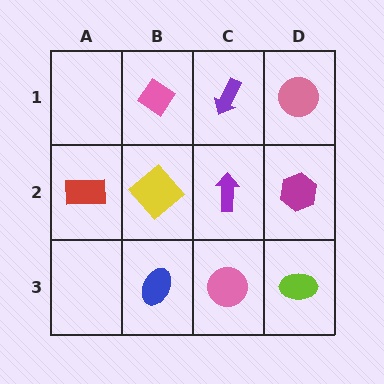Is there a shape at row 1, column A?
No, that cell is empty.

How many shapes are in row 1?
3 shapes.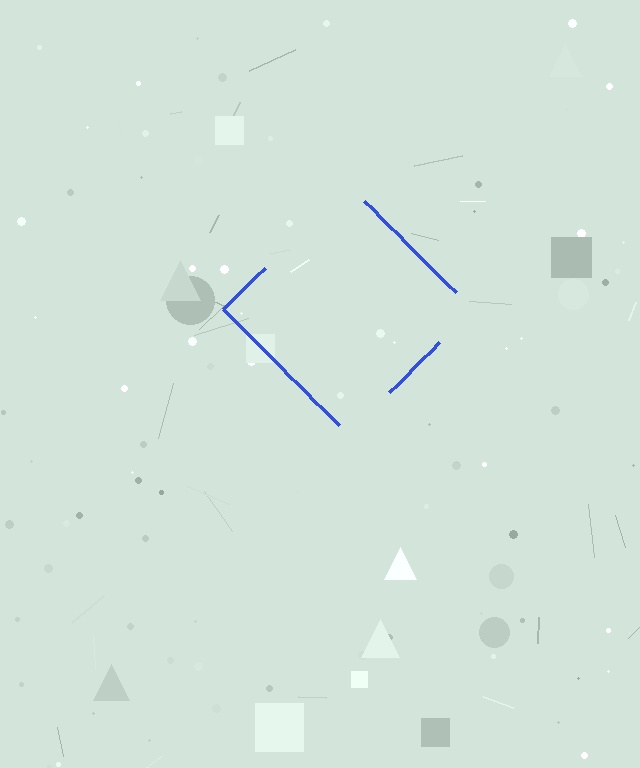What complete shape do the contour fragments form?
The contour fragments form a diamond.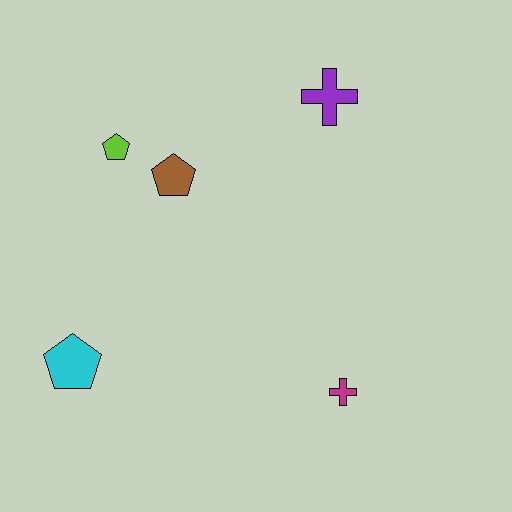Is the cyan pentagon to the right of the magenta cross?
No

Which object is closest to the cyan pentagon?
The brown pentagon is closest to the cyan pentagon.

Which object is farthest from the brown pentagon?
The magenta cross is farthest from the brown pentagon.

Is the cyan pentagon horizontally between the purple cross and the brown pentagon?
No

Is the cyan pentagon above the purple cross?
No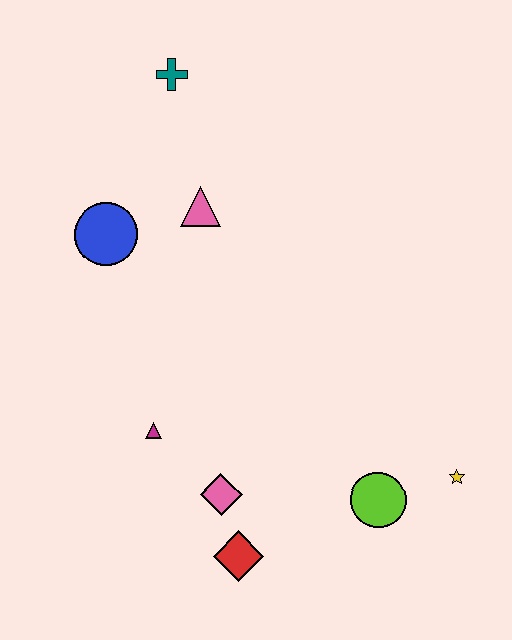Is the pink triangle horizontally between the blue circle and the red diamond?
Yes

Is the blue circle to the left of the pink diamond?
Yes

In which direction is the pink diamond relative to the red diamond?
The pink diamond is above the red diamond.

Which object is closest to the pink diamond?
The red diamond is closest to the pink diamond.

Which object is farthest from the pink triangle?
The yellow star is farthest from the pink triangle.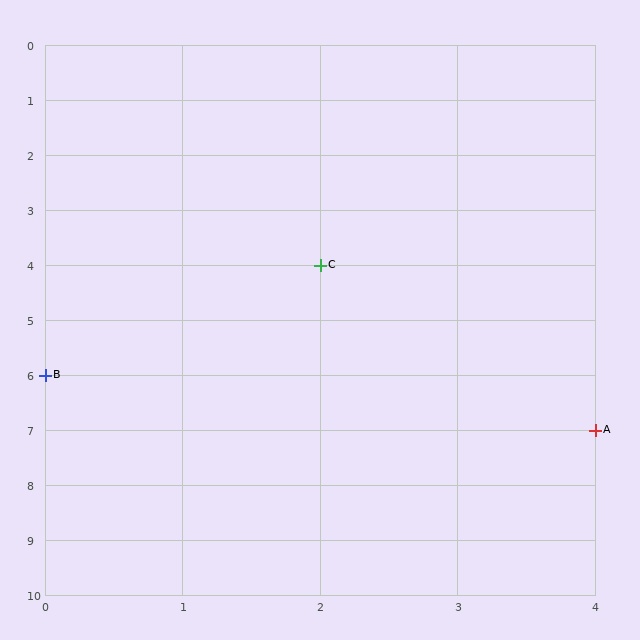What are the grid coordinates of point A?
Point A is at grid coordinates (4, 7).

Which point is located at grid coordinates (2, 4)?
Point C is at (2, 4).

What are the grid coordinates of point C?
Point C is at grid coordinates (2, 4).